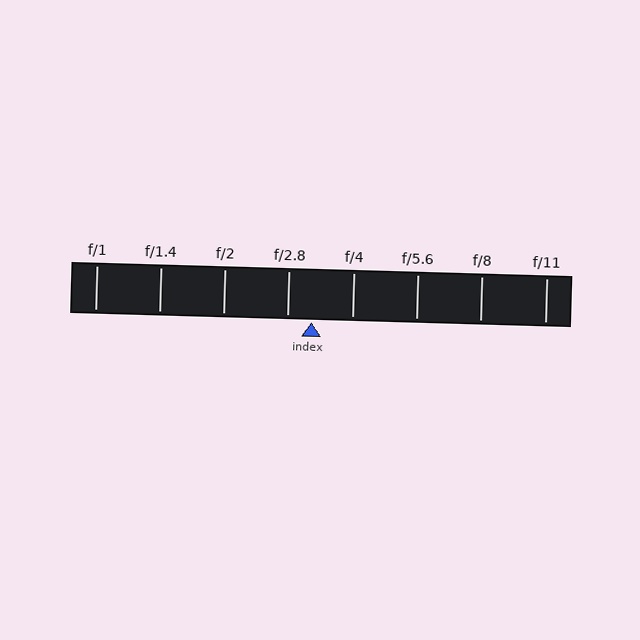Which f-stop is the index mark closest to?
The index mark is closest to f/2.8.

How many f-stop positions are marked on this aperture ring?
There are 8 f-stop positions marked.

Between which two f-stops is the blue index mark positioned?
The index mark is between f/2.8 and f/4.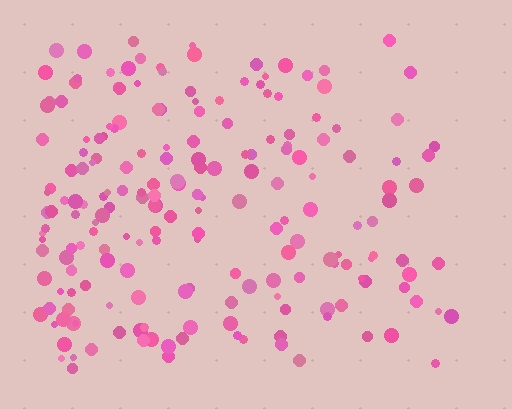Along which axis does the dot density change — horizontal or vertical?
Horizontal.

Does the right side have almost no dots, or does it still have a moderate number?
Still a moderate number, just noticeably fewer than the left.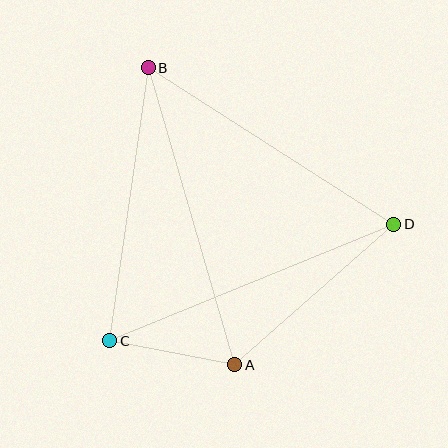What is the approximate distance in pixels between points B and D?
The distance between B and D is approximately 291 pixels.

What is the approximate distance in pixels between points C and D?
The distance between C and D is approximately 307 pixels.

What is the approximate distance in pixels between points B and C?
The distance between B and C is approximately 276 pixels.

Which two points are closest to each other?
Points A and C are closest to each other.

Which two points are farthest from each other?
Points A and B are farthest from each other.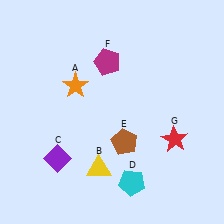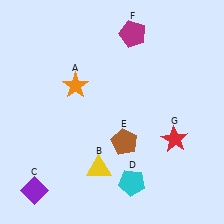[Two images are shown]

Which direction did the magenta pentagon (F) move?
The magenta pentagon (F) moved up.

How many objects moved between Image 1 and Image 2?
2 objects moved between the two images.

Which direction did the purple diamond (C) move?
The purple diamond (C) moved down.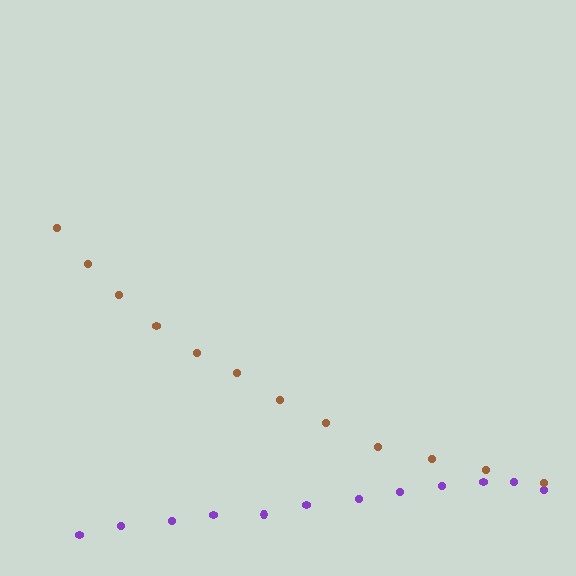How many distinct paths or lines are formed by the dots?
There are 2 distinct paths.